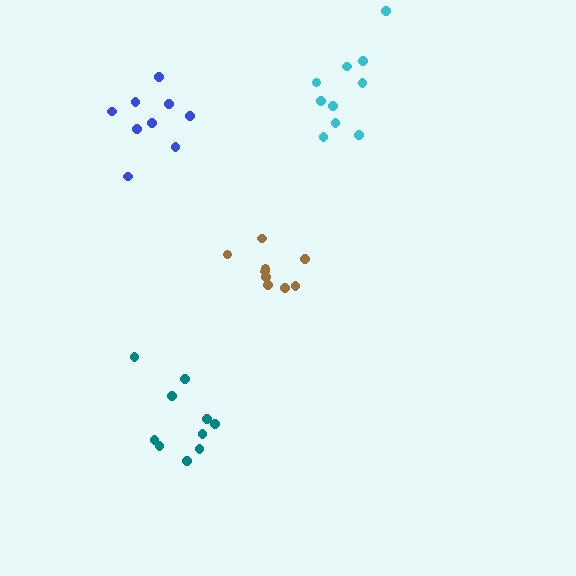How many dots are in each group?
Group 1: 10 dots, Group 2: 10 dots, Group 3: 9 dots, Group 4: 9 dots (38 total).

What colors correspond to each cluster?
The clusters are colored: cyan, teal, blue, brown.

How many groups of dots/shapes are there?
There are 4 groups.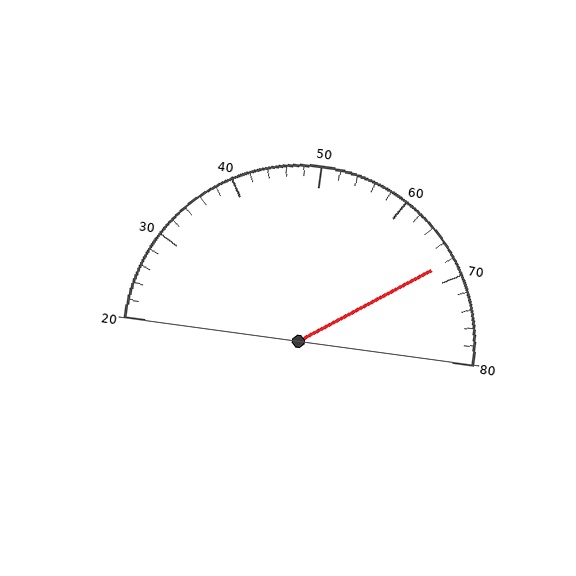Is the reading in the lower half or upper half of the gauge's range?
The reading is in the upper half of the range (20 to 80).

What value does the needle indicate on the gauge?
The needle indicates approximately 68.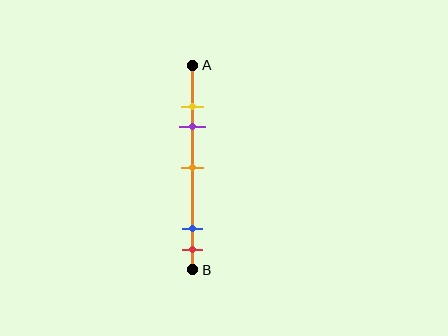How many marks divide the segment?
There are 5 marks dividing the segment.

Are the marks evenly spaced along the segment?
No, the marks are not evenly spaced.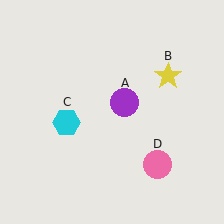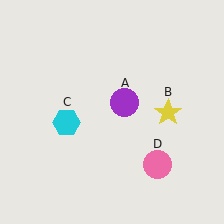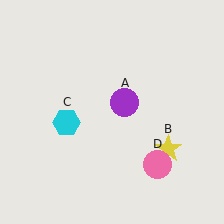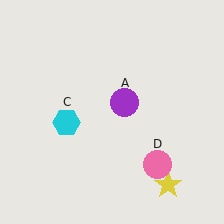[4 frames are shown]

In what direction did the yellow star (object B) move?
The yellow star (object B) moved down.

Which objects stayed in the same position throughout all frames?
Purple circle (object A) and cyan hexagon (object C) and pink circle (object D) remained stationary.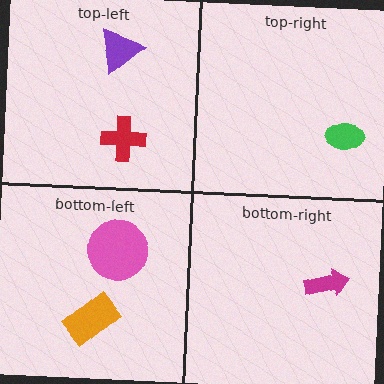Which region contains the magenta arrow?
The bottom-right region.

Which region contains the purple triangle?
The top-left region.